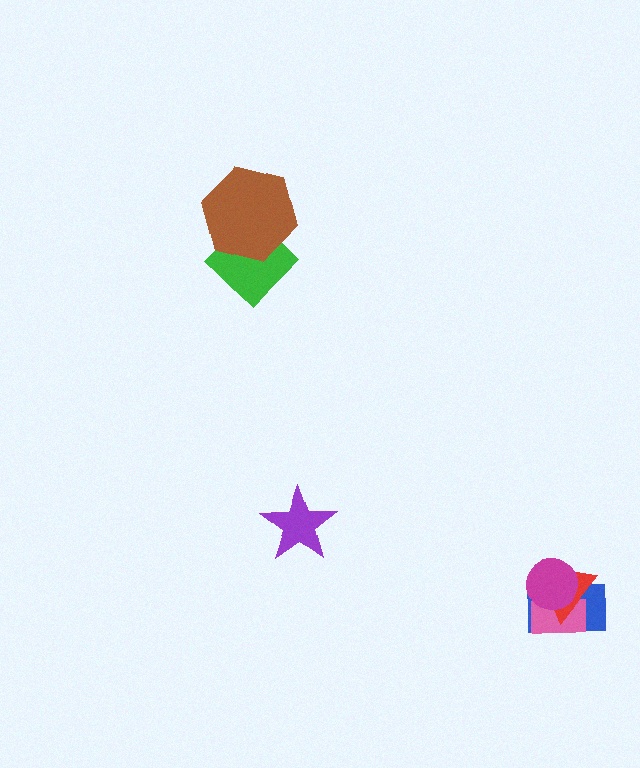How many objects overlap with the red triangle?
3 objects overlap with the red triangle.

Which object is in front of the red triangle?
The magenta circle is in front of the red triangle.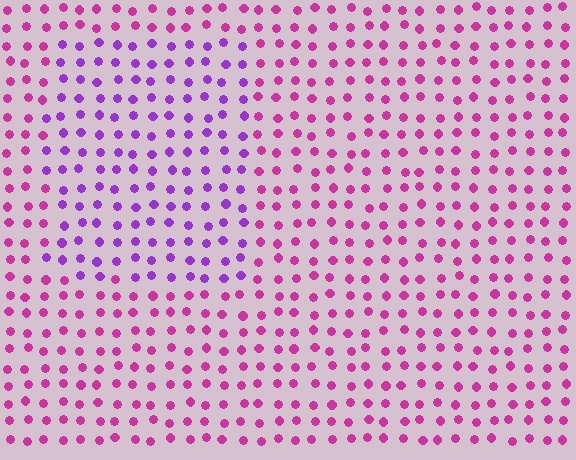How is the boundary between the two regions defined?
The boundary is defined purely by a slight shift in hue (about 37 degrees). Spacing, size, and orientation are identical on both sides.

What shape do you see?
I see a rectangle.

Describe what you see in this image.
The image is filled with small magenta elements in a uniform arrangement. A rectangle-shaped region is visible where the elements are tinted to a slightly different hue, forming a subtle color boundary.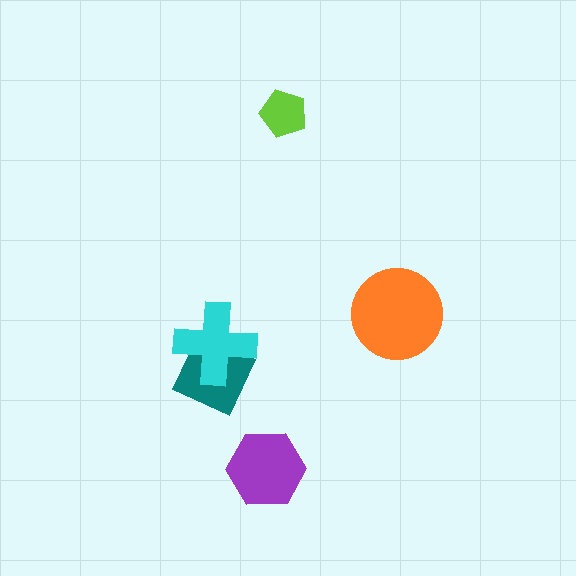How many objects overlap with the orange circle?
0 objects overlap with the orange circle.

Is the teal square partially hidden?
Yes, it is partially covered by another shape.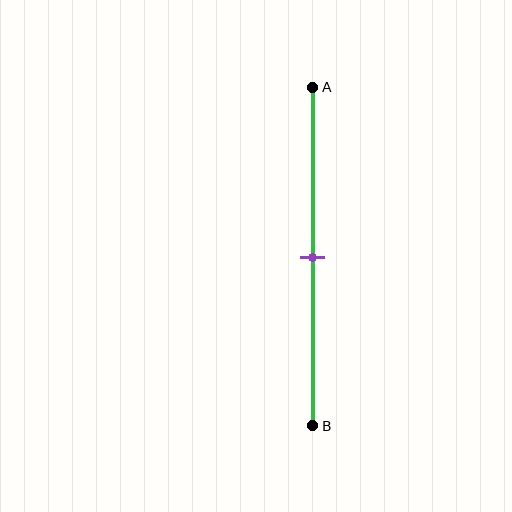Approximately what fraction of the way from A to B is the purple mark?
The purple mark is approximately 50% of the way from A to B.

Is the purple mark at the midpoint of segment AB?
Yes, the mark is approximately at the midpoint.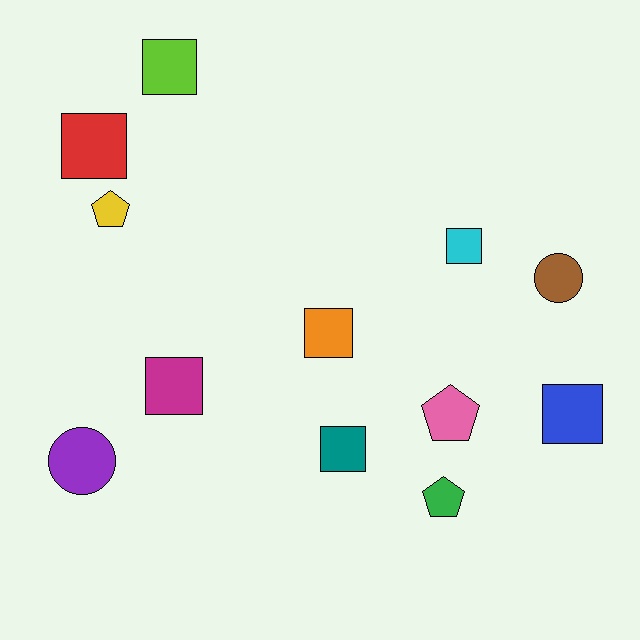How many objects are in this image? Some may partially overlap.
There are 12 objects.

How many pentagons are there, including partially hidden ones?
There are 3 pentagons.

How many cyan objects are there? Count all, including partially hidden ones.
There is 1 cyan object.